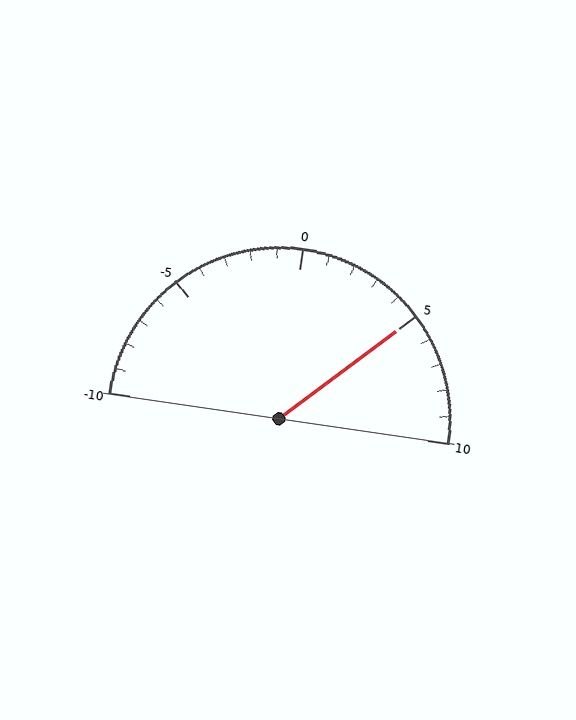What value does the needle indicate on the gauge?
The needle indicates approximately 5.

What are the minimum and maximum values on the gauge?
The gauge ranges from -10 to 10.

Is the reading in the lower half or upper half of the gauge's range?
The reading is in the upper half of the range (-10 to 10).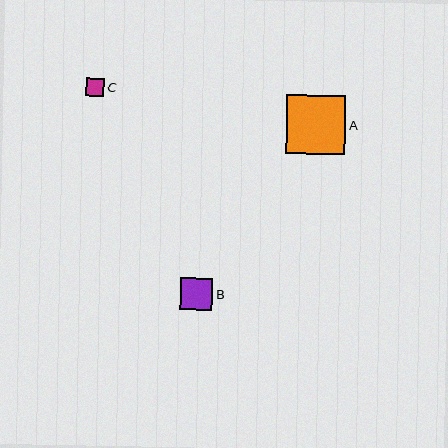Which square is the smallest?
Square C is the smallest with a size of approximately 18 pixels.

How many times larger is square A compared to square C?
Square A is approximately 3.3 times the size of square C.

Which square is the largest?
Square A is the largest with a size of approximately 59 pixels.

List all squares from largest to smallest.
From largest to smallest: A, B, C.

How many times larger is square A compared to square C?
Square A is approximately 3.3 times the size of square C.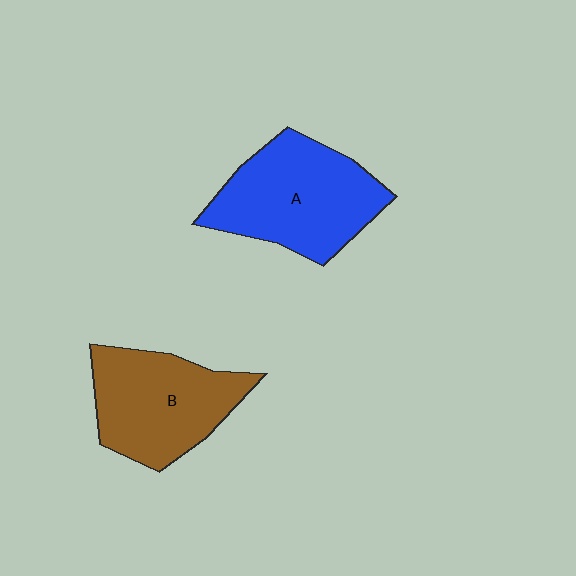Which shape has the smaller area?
Shape B (brown).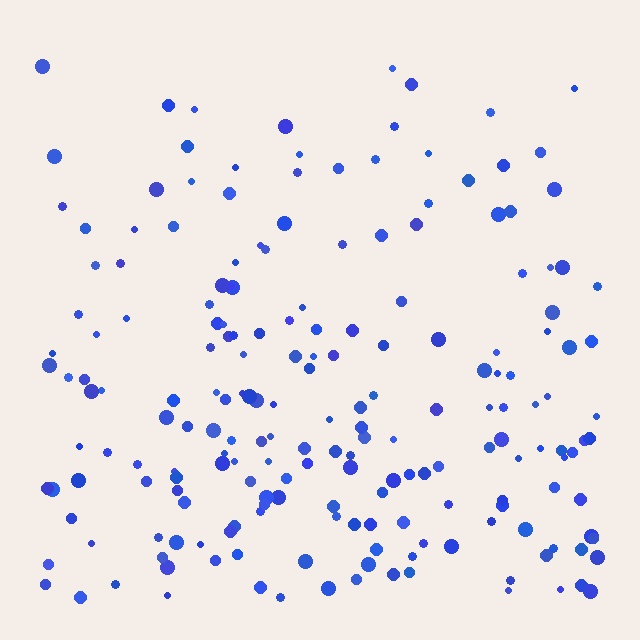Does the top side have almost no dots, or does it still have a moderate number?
Still a moderate number, just noticeably fewer than the bottom.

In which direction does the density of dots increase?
From top to bottom, with the bottom side densest.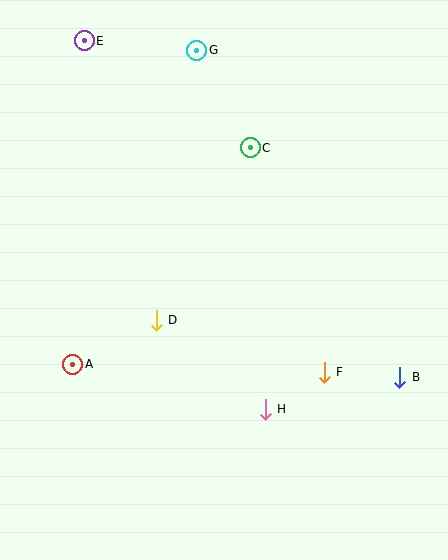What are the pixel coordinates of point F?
Point F is at (324, 372).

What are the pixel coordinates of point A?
Point A is at (73, 364).